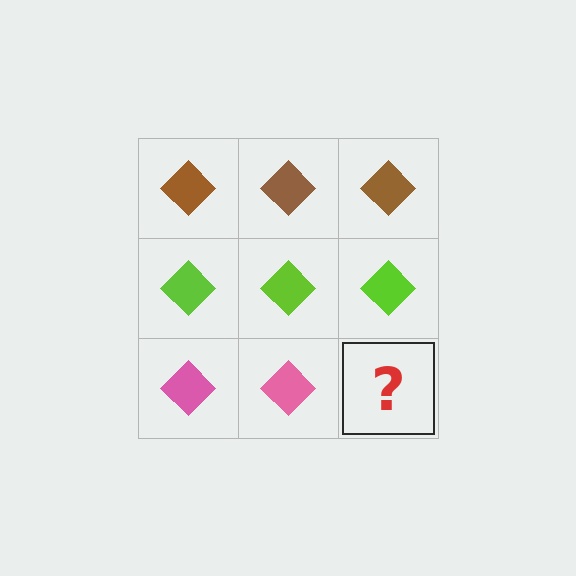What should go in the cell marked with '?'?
The missing cell should contain a pink diamond.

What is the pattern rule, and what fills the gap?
The rule is that each row has a consistent color. The gap should be filled with a pink diamond.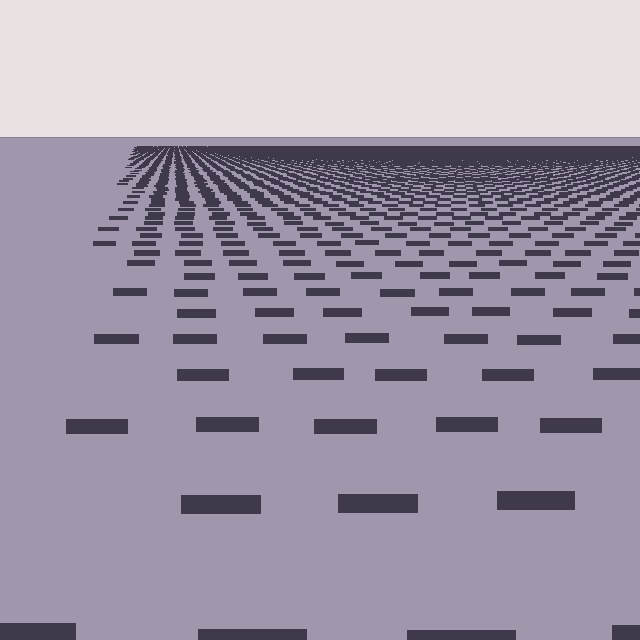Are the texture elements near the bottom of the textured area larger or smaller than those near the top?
Larger. Near the bottom, elements are closer to the viewer and appear at a bigger on-screen size.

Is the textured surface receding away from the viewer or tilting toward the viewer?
The surface is receding away from the viewer. Texture elements get smaller and denser toward the top.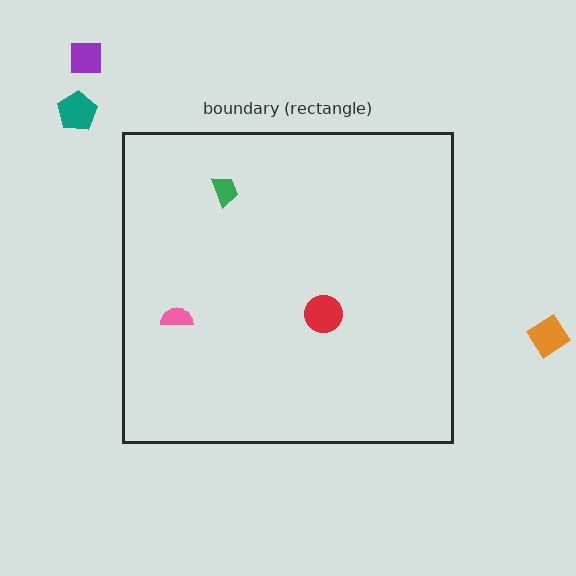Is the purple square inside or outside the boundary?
Outside.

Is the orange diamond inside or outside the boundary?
Outside.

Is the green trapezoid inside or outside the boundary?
Inside.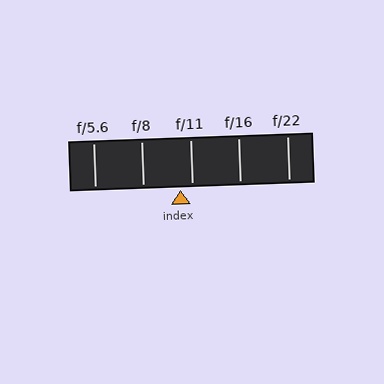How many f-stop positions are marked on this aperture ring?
There are 5 f-stop positions marked.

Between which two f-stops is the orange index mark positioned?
The index mark is between f/8 and f/11.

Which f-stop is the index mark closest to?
The index mark is closest to f/11.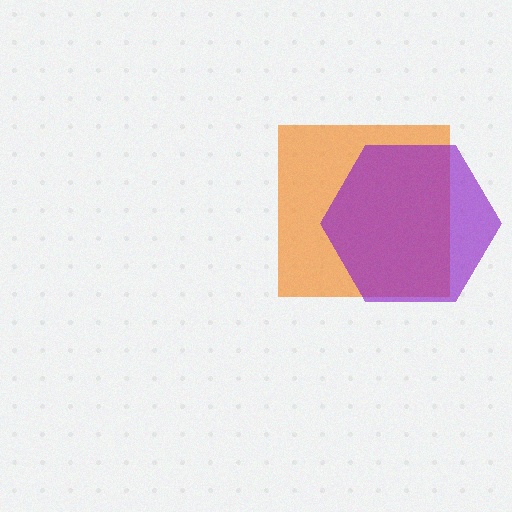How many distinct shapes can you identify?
There are 2 distinct shapes: an orange square, a purple hexagon.